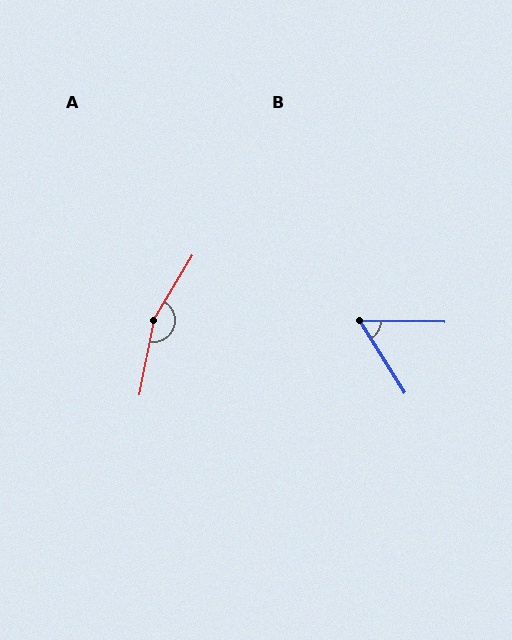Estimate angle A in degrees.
Approximately 160 degrees.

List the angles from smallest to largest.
B (58°), A (160°).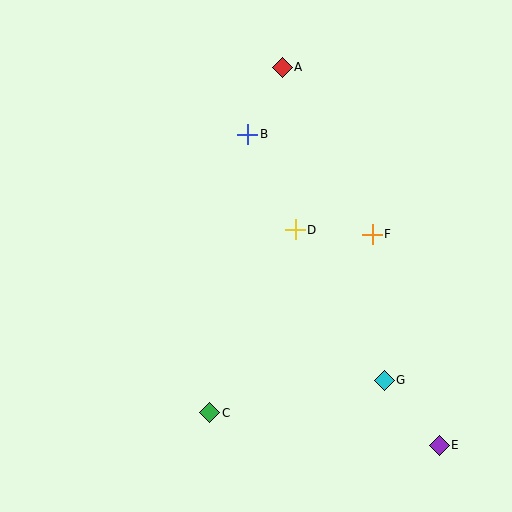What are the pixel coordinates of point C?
Point C is at (210, 413).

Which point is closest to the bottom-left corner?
Point C is closest to the bottom-left corner.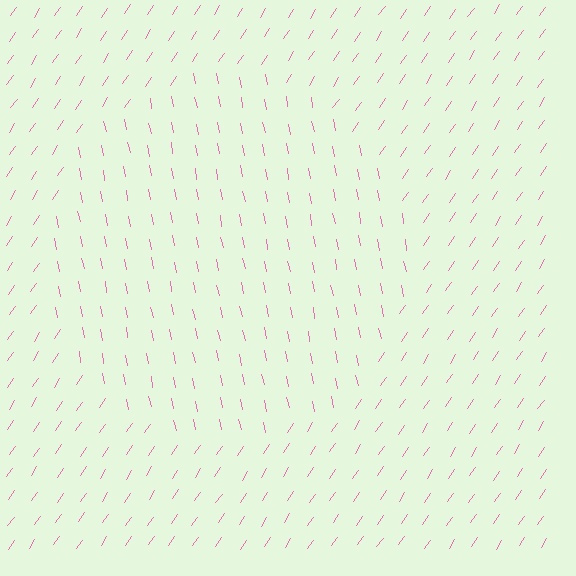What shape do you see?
I see a circle.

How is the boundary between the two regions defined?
The boundary is defined purely by a change in line orientation (approximately 45 degrees difference). All lines are the same color and thickness.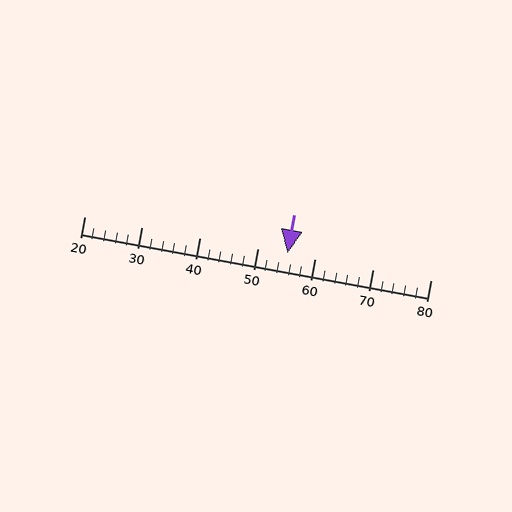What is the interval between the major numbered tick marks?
The major tick marks are spaced 10 units apart.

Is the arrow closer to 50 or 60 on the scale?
The arrow is closer to 60.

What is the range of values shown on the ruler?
The ruler shows values from 20 to 80.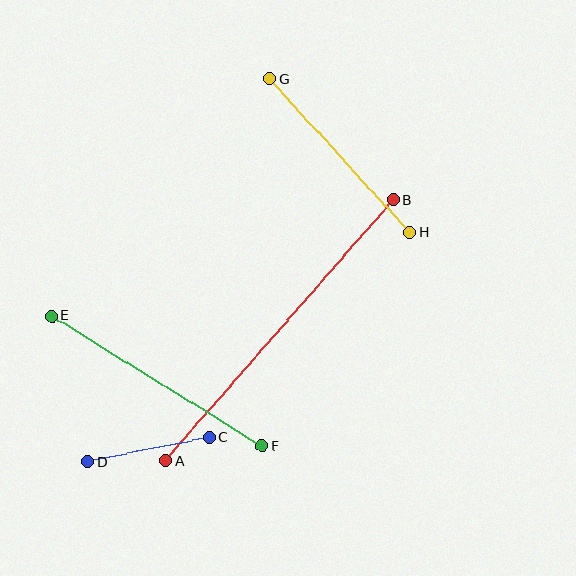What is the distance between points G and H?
The distance is approximately 208 pixels.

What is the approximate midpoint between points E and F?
The midpoint is at approximately (157, 381) pixels.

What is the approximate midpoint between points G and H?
The midpoint is at approximately (340, 156) pixels.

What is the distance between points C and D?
The distance is approximately 124 pixels.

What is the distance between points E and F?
The distance is approximately 248 pixels.